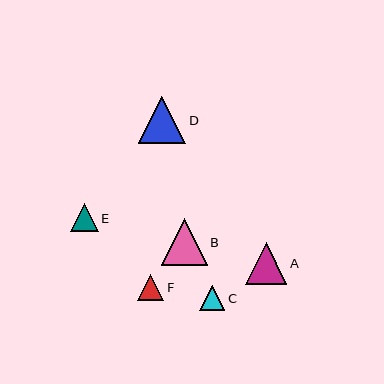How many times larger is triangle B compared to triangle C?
Triangle B is approximately 1.8 times the size of triangle C.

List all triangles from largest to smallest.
From largest to smallest: D, B, A, E, F, C.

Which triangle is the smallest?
Triangle C is the smallest with a size of approximately 25 pixels.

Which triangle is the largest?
Triangle D is the largest with a size of approximately 48 pixels.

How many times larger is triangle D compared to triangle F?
Triangle D is approximately 1.9 times the size of triangle F.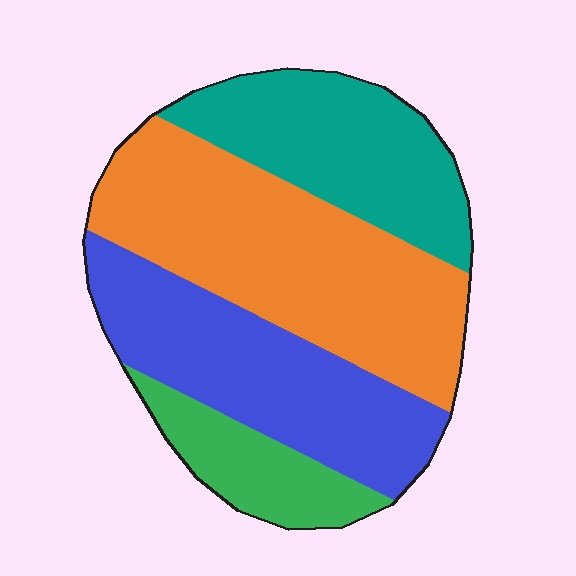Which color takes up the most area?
Orange, at roughly 40%.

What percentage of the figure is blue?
Blue takes up about one quarter (1/4) of the figure.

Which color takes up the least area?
Green, at roughly 10%.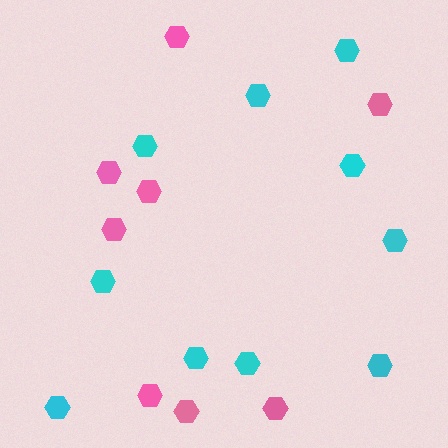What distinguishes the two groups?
There are 2 groups: one group of cyan hexagons (10) and one group of pink hexagons (8).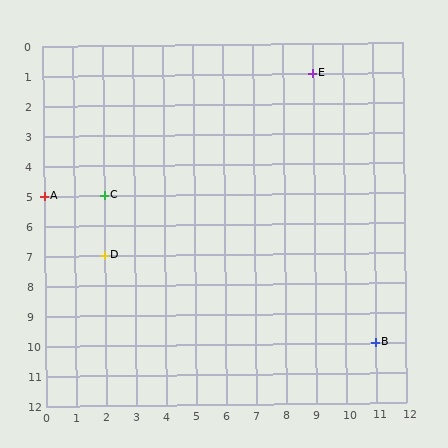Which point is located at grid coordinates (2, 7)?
Point D is at (2, 7).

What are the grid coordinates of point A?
Point A is at grid coordinates (0, 5).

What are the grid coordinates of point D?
Point D is at grid coordinates (2, 7).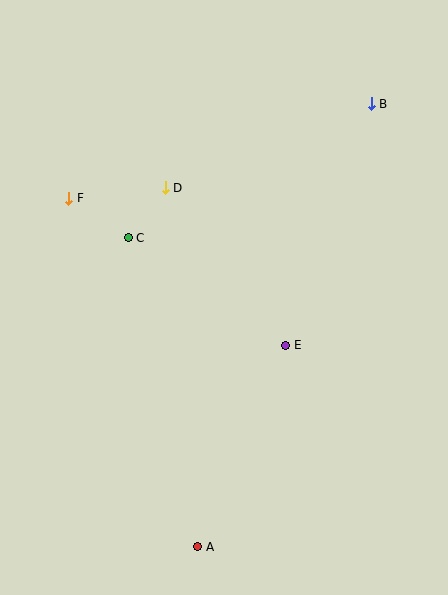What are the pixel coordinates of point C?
Point C is at (128, 238).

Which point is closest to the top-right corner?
Point B is closest to the top-right corner.